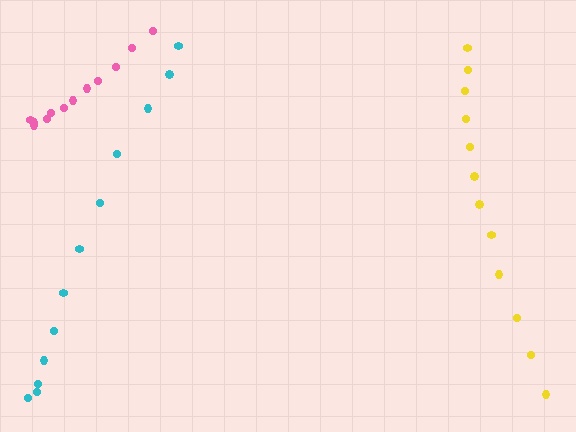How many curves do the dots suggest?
There are 3 distinct paths.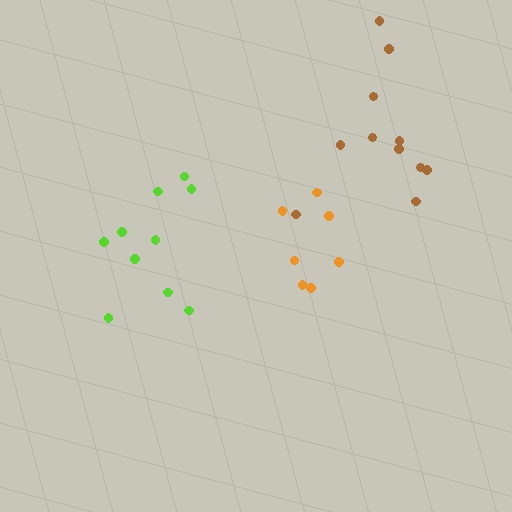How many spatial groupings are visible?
There are 3 spatial groupings.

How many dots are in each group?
Group 1: 7 dots, Group 2: 10 dots, Group 3: 11 dots (28 total).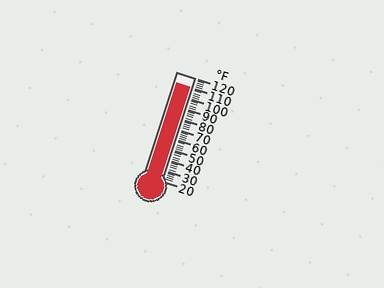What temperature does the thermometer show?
The thermometer shows approximately 110°F.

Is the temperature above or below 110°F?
The temperature is at 110°F.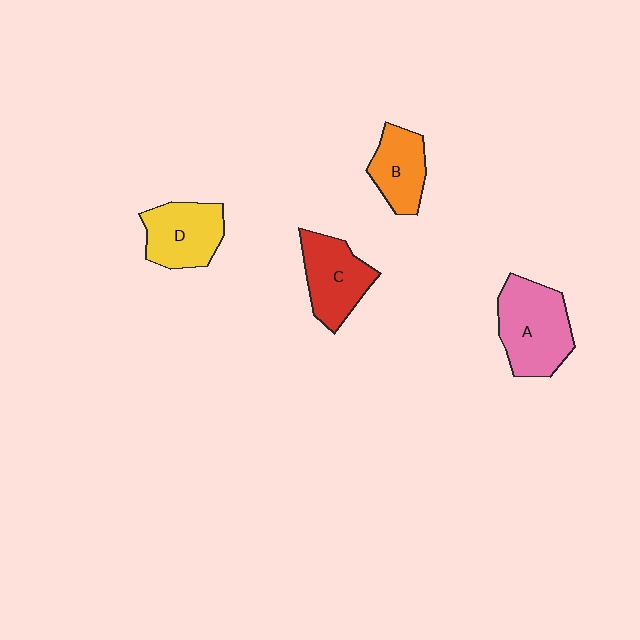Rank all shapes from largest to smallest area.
From largest to smallest: A (pink), C (red), D (yellow), B (orange).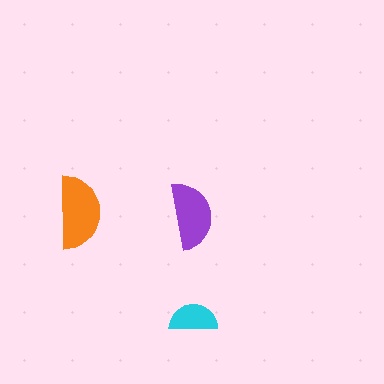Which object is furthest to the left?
The orange semicircle is leftmost.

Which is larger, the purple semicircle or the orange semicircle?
The orange one.